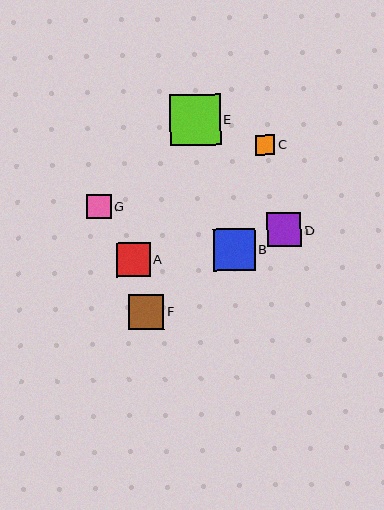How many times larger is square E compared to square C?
Square E is approximately 2.6 times the size of square C.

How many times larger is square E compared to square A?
Square E is approximately 1.5 times the size of square A.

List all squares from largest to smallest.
From largest to smallest: E, B, F, D, A, G, C.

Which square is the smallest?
Square C is the smallest with a size of approximately 20 pixels.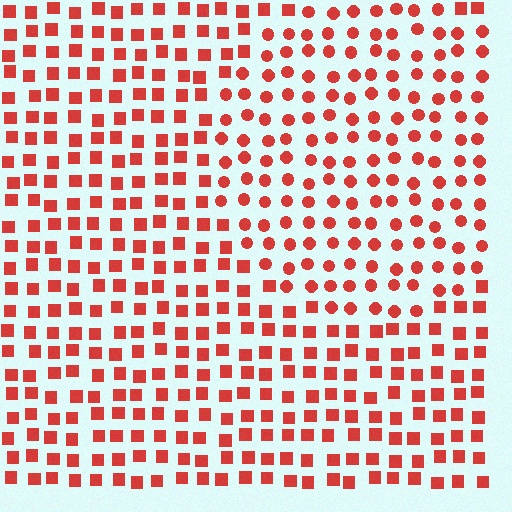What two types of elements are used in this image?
The image uses circles inside the circle region and squares outside it.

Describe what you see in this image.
The image is filled with small red elements arranged in a uniform grid. A circle-shaped region contains circles, while the surrounding area contains squares. The boundary is defined purely by the change in element shape.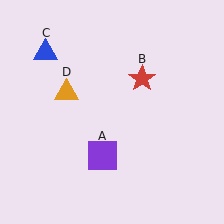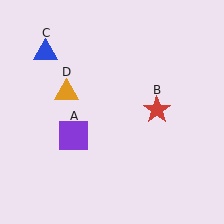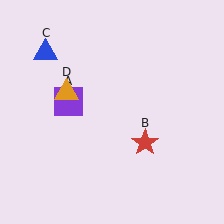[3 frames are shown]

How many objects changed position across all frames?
2 objects changed position: purple square (object A), red star (object B).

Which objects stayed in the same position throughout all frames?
Blue triangle (object C) and orange triangle (object D) remained stationary.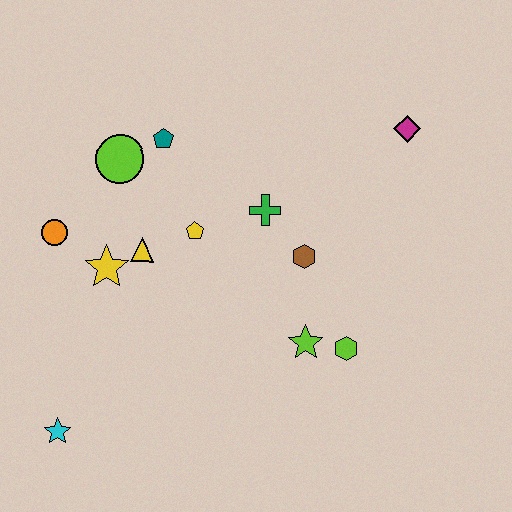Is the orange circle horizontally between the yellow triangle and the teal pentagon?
No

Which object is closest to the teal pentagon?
The lime circle is closest to the teal pentagon.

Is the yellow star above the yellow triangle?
No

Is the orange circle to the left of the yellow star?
Yes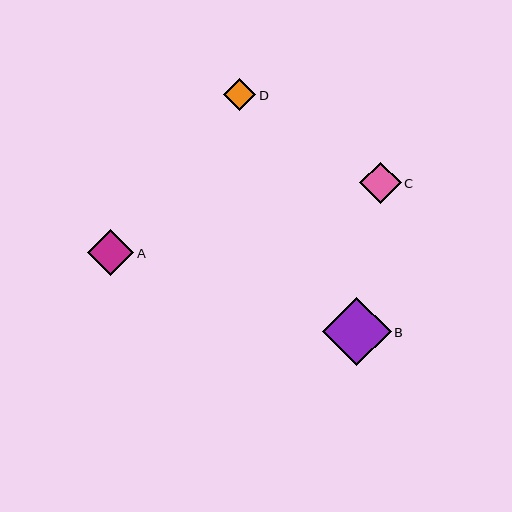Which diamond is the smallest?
Diamond D is the smallest with a size of approximately 32 pixels.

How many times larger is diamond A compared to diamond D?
Diamond A is approximately 1.4 times the size of diamond D.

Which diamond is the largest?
Diamond B is the largest with a size of approximately 69 pixels.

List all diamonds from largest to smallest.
From largest to smallest: B, A, C, D.